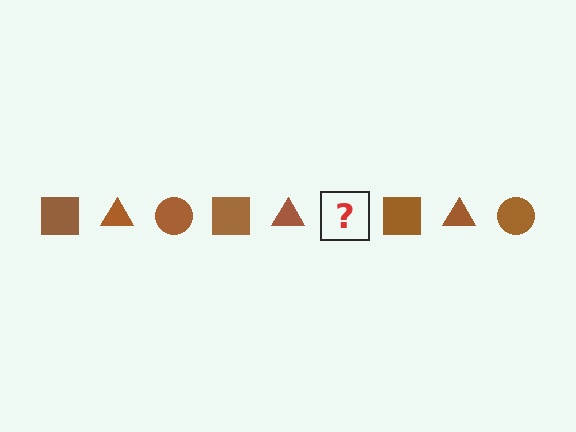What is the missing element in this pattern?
The missing element is a brown circle.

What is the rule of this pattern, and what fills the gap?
The rule is that the pattern cycles through square, triangle, circle shapes in brown. The gap should be filled with a brown circle.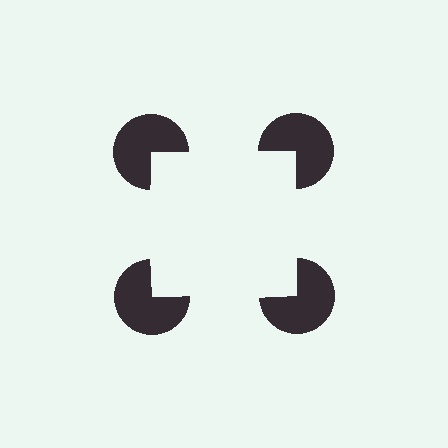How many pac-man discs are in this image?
There are 4 — one at each vertex of the illusory square.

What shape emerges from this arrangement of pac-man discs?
An illusory square — its edges are inferred from the aligned wedge cuts in the pac-man discs, not physically drawn.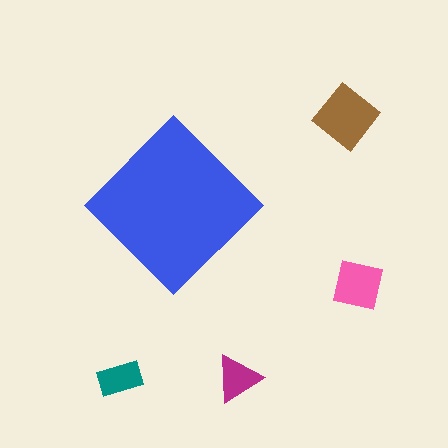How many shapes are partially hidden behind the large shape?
0 shapes are partially hidden.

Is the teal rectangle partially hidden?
No, the teal rectangle is fully visible.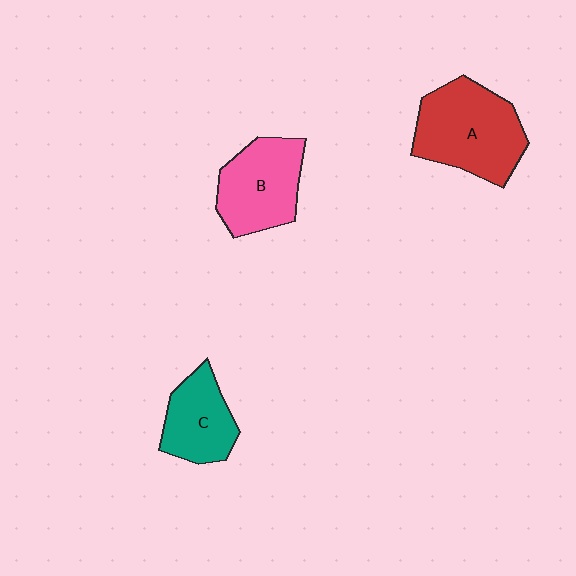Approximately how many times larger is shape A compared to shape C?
Approximately 1.6 times.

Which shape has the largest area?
Shape A (red).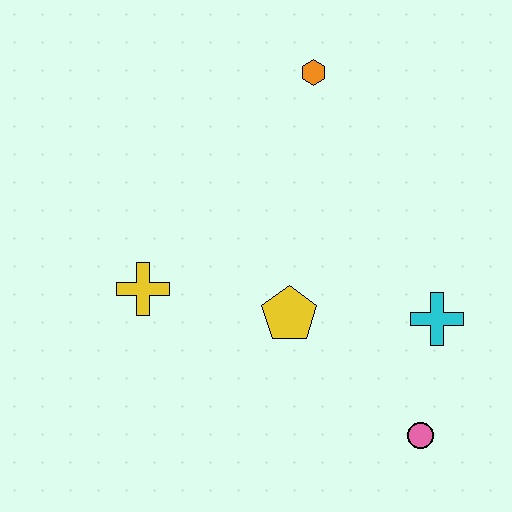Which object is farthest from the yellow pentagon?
The orange hexagon is farthest from the yellow pentagon.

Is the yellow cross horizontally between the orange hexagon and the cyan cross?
No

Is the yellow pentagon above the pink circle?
Yes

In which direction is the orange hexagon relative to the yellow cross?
The orange hexagon is above the yellow cross.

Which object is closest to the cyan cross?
The pink circle is closest to the cyan cross.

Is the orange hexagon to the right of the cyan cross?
No